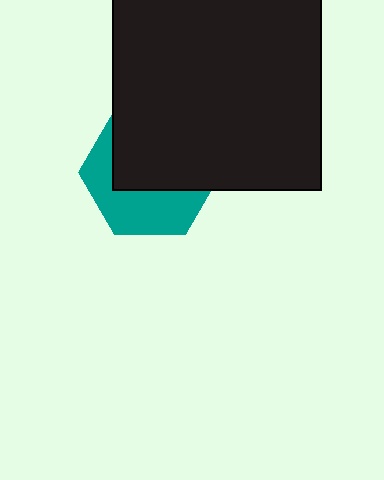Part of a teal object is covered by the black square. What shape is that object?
It is a hexagon.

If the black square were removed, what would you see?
You would see the complete teal hexagon.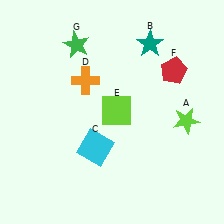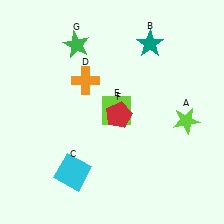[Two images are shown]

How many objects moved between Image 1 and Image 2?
2 objects moved between the two images.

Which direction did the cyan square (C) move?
The cyan square (C) moved down.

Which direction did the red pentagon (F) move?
The red pentagon (F) moved left.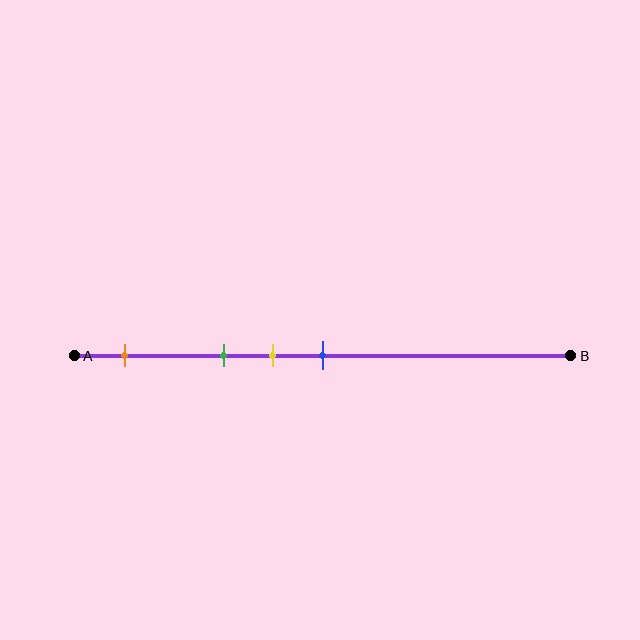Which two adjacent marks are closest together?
The yellow and blue marks are the closest adjacent pair.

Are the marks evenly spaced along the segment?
No, the marks are not evenly spaced.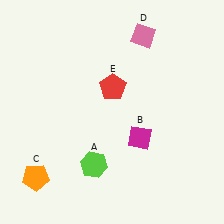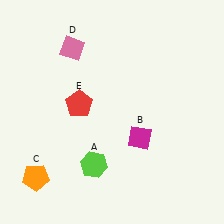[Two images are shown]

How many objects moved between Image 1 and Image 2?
2 objects moved between the two images.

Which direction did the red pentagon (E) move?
The red pentagon (E) moved left.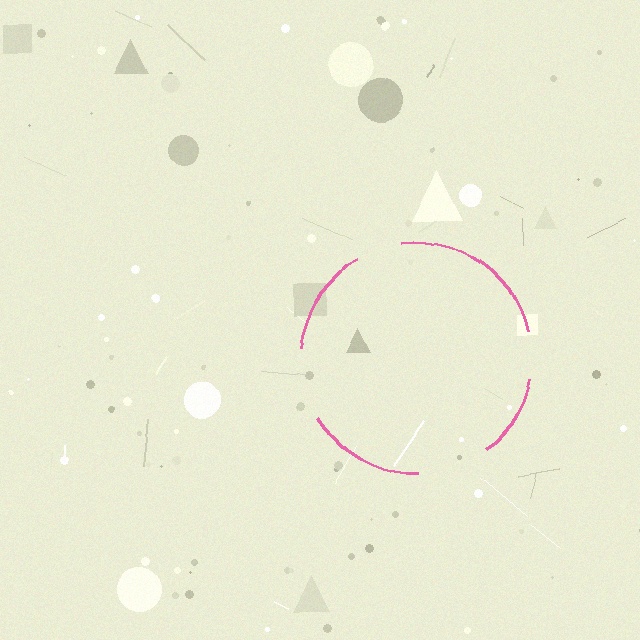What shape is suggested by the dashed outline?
The dashed outline suggests a circle.